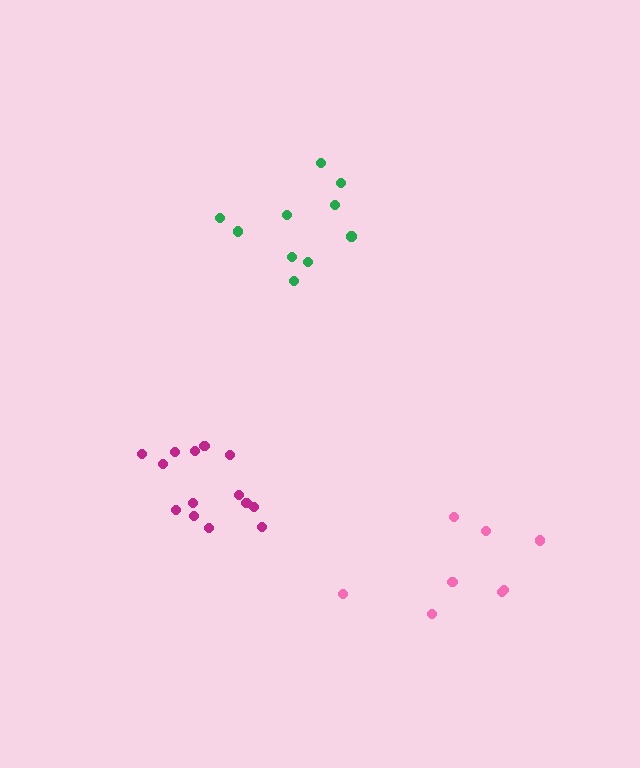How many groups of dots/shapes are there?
There are 3 groups.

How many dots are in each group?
Group 1: 8 dots, Group 2: 14 dots, Group 3: 10 dots (32 total).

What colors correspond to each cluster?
The clusters are colored: pink, magenta, green.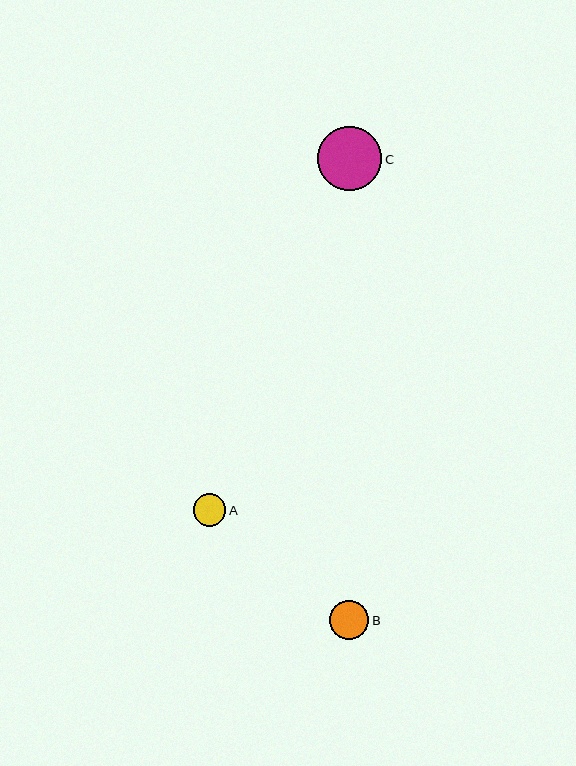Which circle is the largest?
Circle C is the largest with a size of approximately 64 pixels.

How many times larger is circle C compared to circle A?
Circle C is approximately 2.0 times the size of circle A.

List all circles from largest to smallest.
From largest to smallest: C, B, A.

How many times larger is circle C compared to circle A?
Circle C is approximately 2.0 times the size of circle A.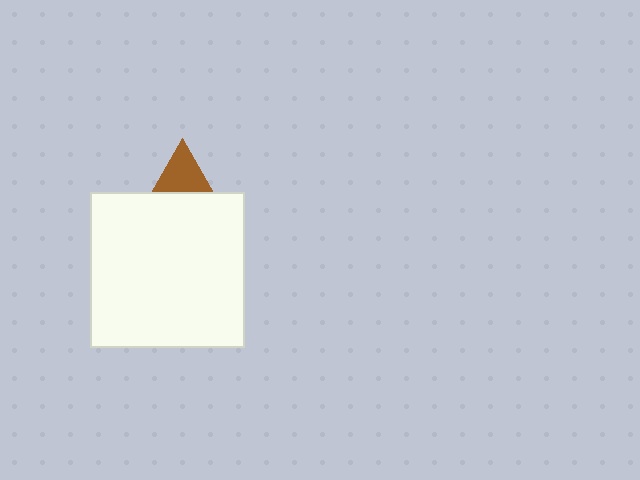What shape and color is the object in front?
The object in front is a white square.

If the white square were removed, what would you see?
You would see the complete brown triangle.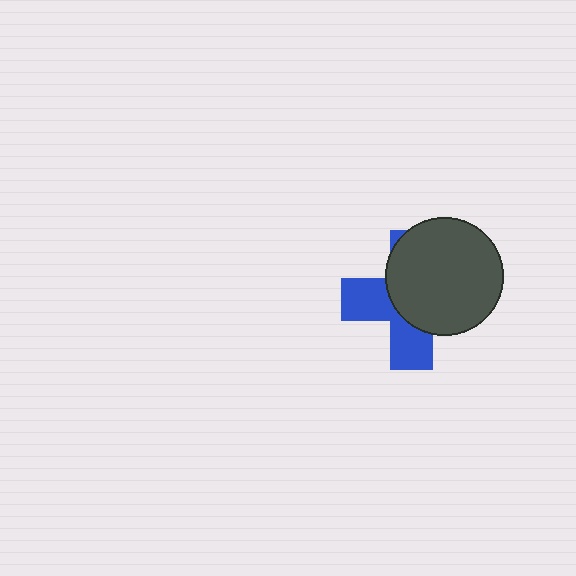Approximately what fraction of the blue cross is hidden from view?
Roughly 59% of the blue cross is hidden behind the dark gray circle.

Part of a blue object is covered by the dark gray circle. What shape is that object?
It is a cross.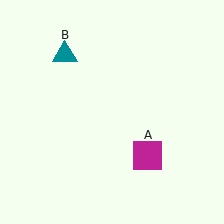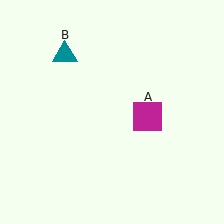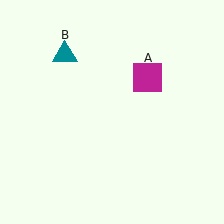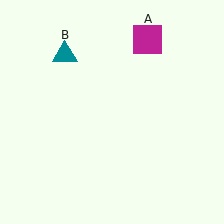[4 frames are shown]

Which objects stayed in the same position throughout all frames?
Teal triangle (object B) remained stationary.